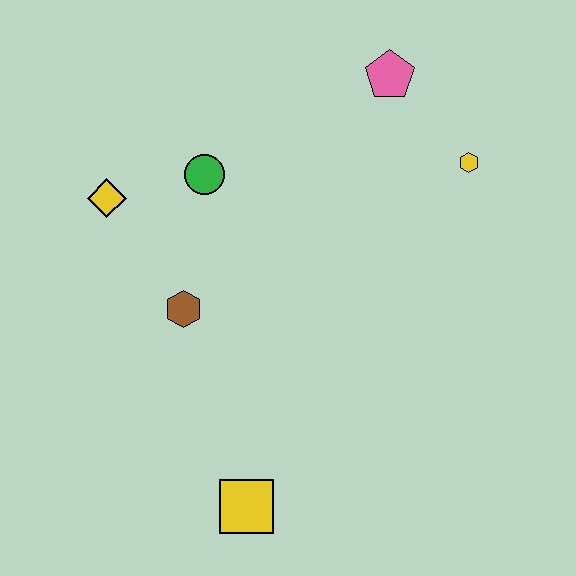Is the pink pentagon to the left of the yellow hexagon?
Yes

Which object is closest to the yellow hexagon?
The pink pentagon is closest to the yellow hexagon.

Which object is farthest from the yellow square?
The pink pentagon is farthest from the yellow square.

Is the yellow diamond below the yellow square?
No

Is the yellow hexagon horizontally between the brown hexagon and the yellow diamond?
No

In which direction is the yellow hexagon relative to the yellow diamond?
The yellow hexagon is to the right of the yellow diamond.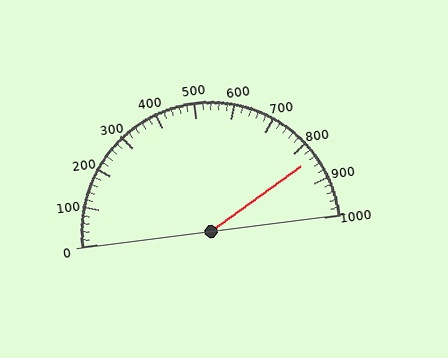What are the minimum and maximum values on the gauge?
The gauge ranges from 0 to 1000.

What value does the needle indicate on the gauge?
The needle indicates approximately 840.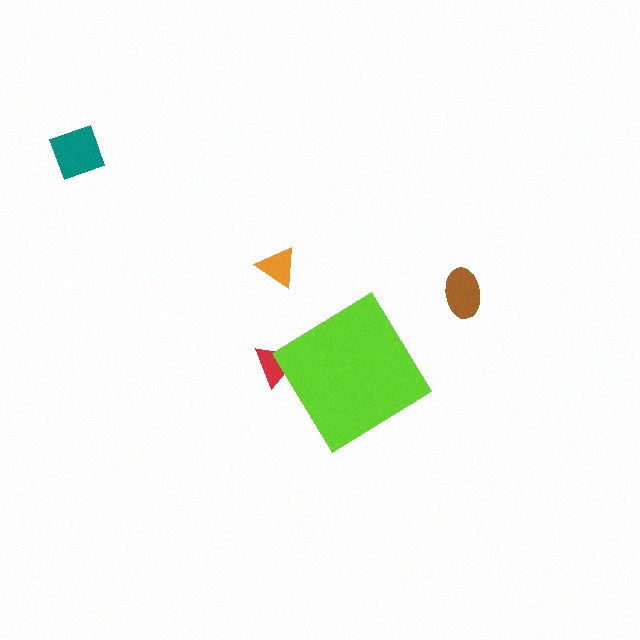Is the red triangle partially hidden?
Yes, the red triangle is partially hidden behind the lime diamond.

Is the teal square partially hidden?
No, the teal square is fully visible.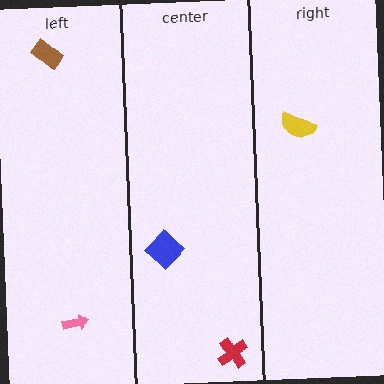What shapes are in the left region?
The pink arrow, the brown rectangle.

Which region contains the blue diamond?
The center region.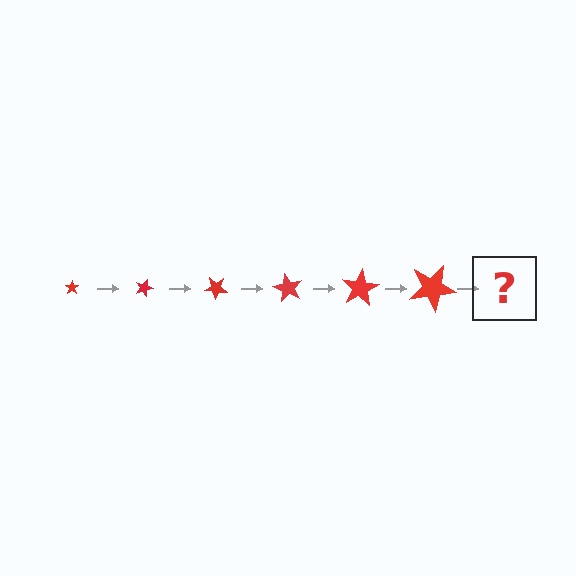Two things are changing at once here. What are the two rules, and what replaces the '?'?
The two rules are that the star grows larger each step and it rotates 20 degrees each step. The '?' should be a star, larger than the previous one and rotated 120 degrees from the start.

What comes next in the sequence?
The next element should be a star, larger than the previous one and rotated 120 degrees from the start.